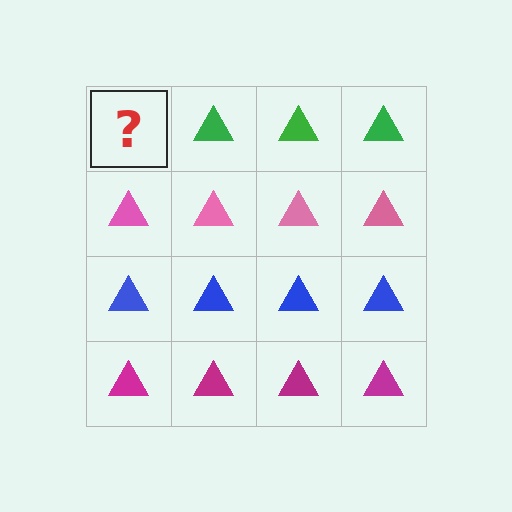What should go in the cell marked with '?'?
The missing cell should contain a green triangle.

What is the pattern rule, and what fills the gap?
The rule is that each row has a consistent color. The gap should be filled with a green triangle.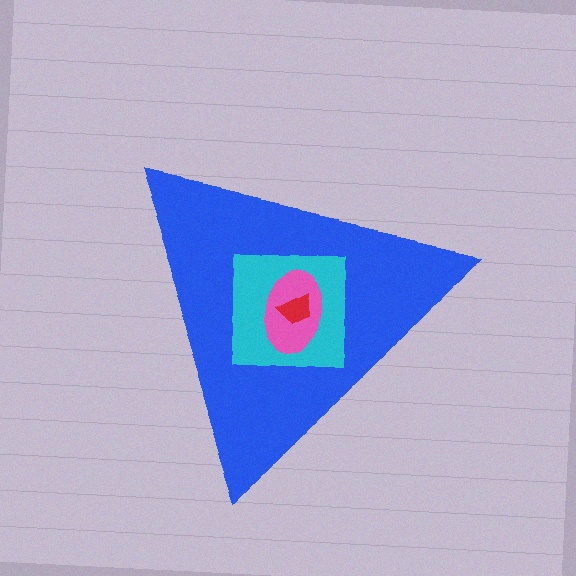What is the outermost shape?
The blue triangle.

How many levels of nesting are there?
4.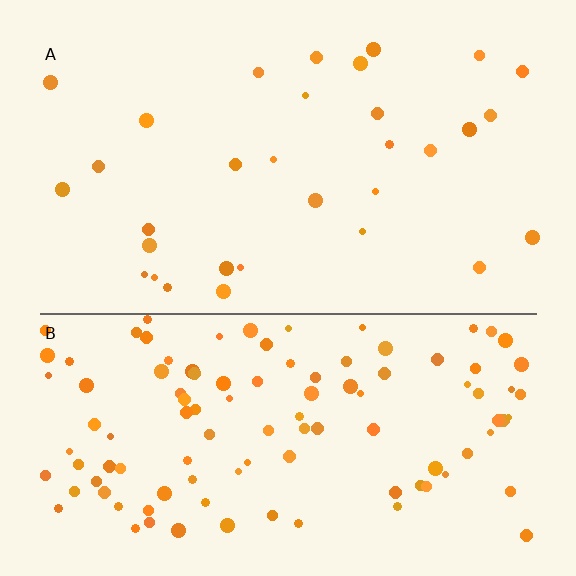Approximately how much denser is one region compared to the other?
Approximately 3.5× — region B over region A.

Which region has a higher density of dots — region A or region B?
B (the bottom).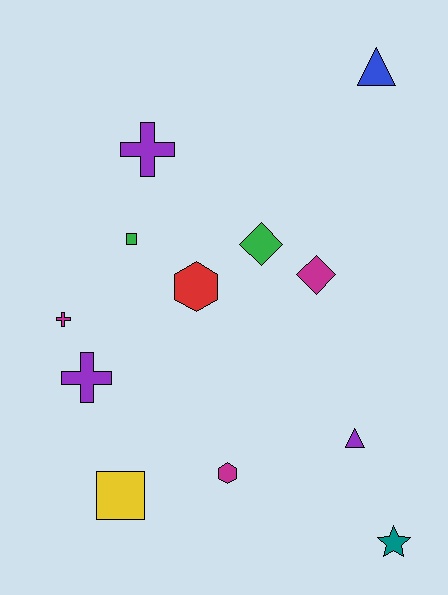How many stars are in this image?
There is 1 star.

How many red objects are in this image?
There is 1 red object.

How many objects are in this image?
There are 12 objects.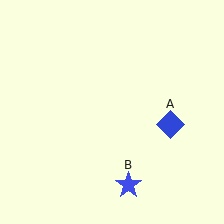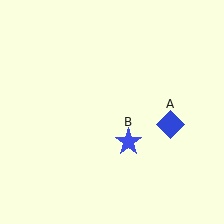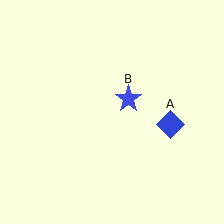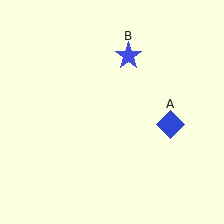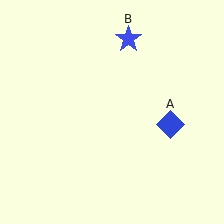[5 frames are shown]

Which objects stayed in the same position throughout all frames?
Blue diamond (object A) remained stationary.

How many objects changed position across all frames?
1 object changed position: blue star (object B).